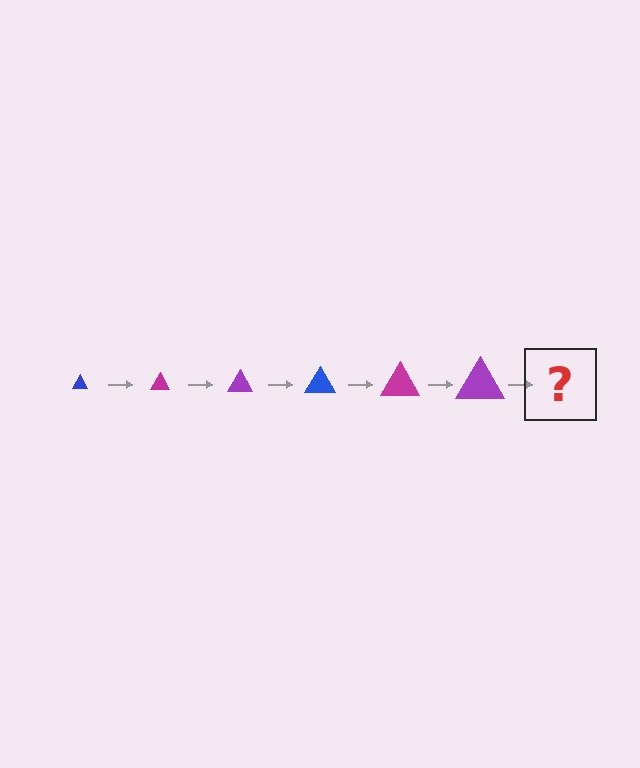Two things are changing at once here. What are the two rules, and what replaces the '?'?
The two rules are that the triangle grows larger each step and the color cycles through blue, magenta, and purple. The '?' should be a blue triangle, larger than the previous one.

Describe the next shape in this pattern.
It should be a blue triangle, larger than the previous one.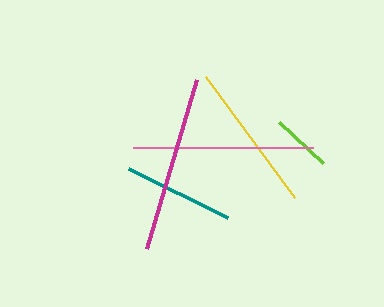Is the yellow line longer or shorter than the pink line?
The pink line is longer than the yellow line.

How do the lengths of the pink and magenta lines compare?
The pink and magenta lines are approximately the same length.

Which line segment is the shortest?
The lime line is the shortest at approximately 60 pixels.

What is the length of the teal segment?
The teal segment is approximately 110 pixels long.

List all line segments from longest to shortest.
From longest to shortest: pink, magenta, yellow, teal, lime.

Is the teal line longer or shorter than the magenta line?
The magenta line is longer than the teal line.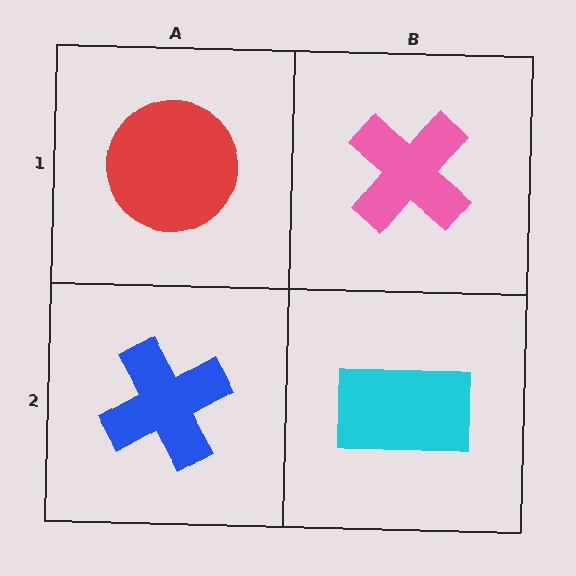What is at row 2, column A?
A blue cross.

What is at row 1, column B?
A pink cross.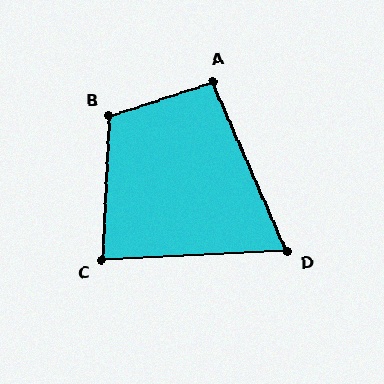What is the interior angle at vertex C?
Approximately 85 degrees (acute).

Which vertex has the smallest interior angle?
D, at approximately 69 degrees.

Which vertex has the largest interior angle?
B, at approximately 111 degrees.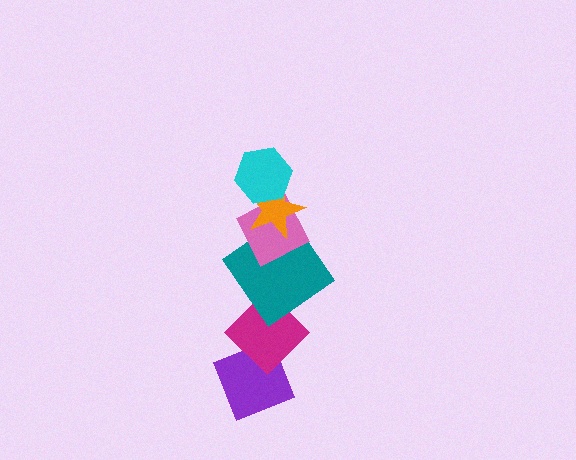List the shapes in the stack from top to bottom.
From top to bottom: the cyan hexagon, the orange star, the pink diamond, the teal diamond, the magenta diamond, the purple diamond.